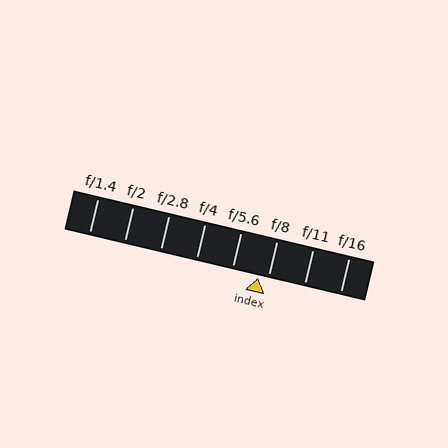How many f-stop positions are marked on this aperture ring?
There are 8 f-stop positions marked.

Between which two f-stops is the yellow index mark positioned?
The index mark is between f/5.6 and f/8.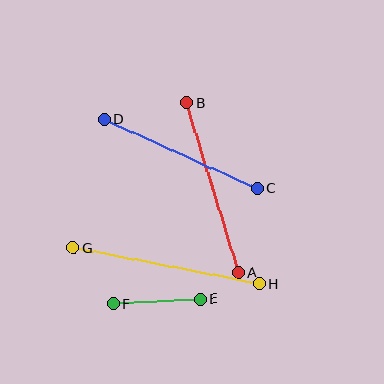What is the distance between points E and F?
The distance is approximately 87 pixels.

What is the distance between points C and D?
The distance is approximately 168 pixels.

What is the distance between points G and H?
The distance is approximately 190 pixels.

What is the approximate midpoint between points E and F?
The midpoint is at approximately (156, 301) pixels.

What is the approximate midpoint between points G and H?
The midpoint is at approximately (166, 266) pixels.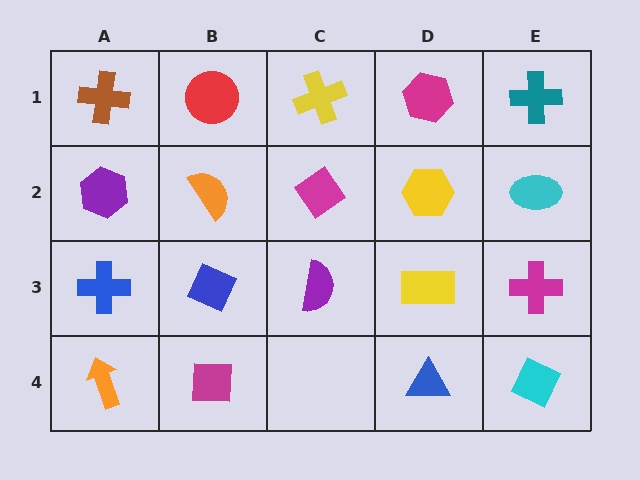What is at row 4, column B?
A magenta square.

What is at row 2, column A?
A purple hexagon.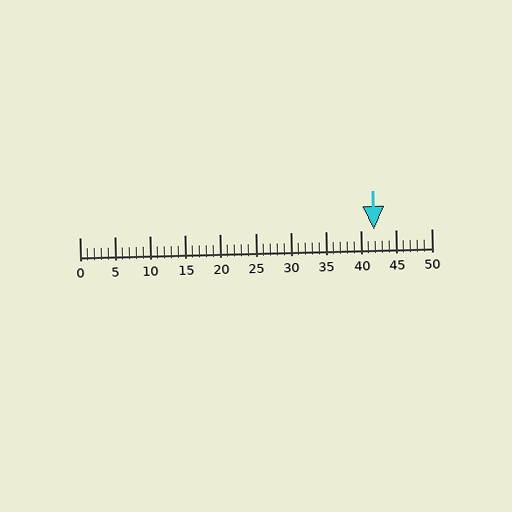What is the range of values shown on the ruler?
The ruler shows values from 0 to 50.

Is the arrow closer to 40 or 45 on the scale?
The arrow is closer to 40.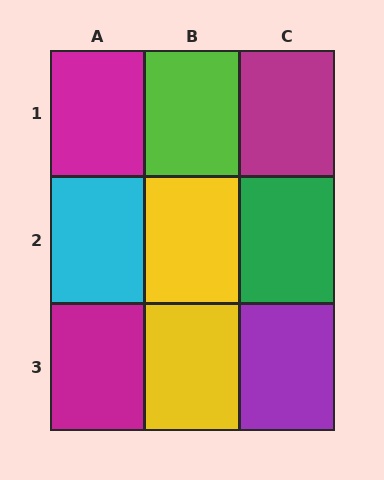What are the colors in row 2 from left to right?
Cyan, yellow, green.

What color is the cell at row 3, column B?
Yellow.